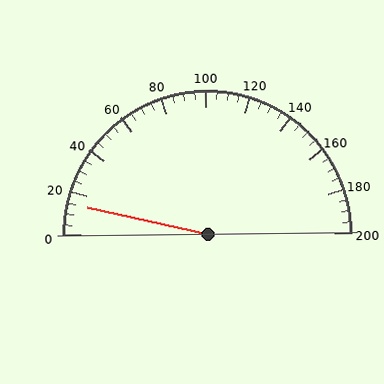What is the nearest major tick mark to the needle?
The nearest major tick mark is 20.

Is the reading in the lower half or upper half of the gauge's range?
The reading is in the lower half of the range (0 to 200).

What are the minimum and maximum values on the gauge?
The gauge ranges from 0 to 200.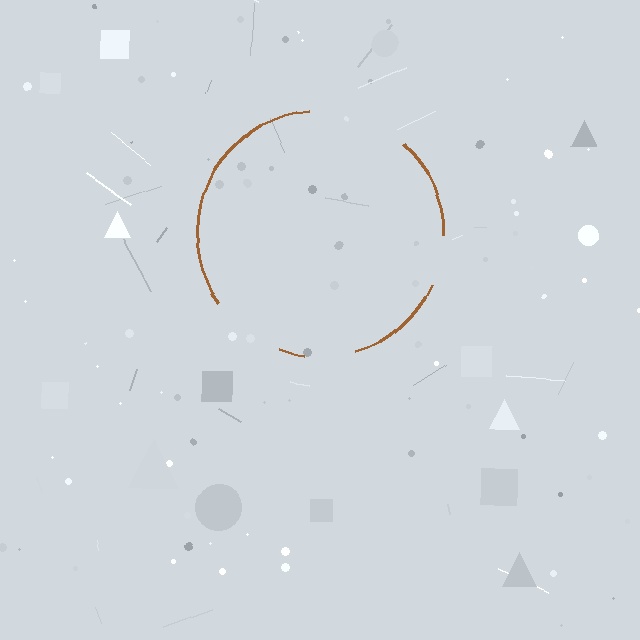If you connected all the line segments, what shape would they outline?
They would outline a circle.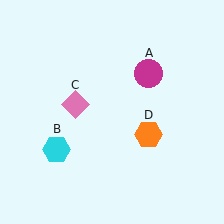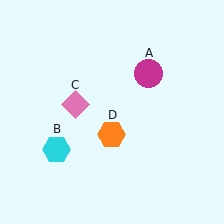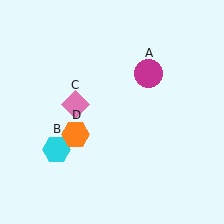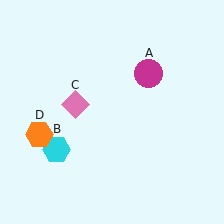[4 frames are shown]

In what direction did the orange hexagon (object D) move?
The orange hexagon (object D) moved left.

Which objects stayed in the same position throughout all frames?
Magenta circle (object A) and cyan hexagon (object B) and pink diamond (object C) remained stationary.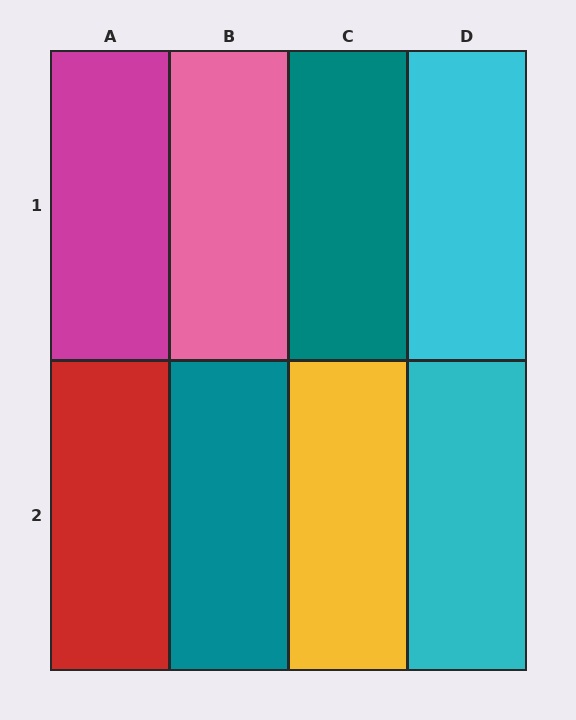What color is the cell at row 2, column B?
Teal.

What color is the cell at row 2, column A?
Red.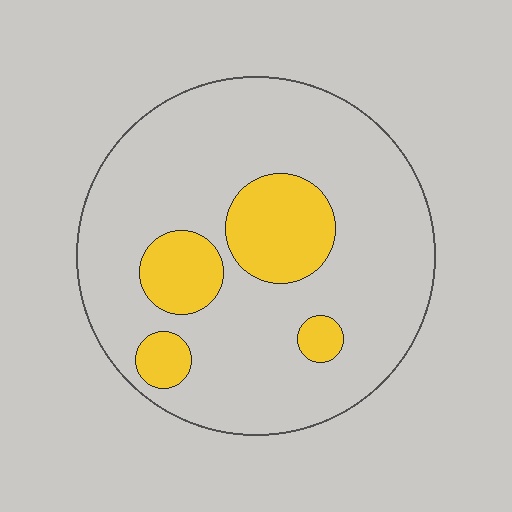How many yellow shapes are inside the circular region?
4.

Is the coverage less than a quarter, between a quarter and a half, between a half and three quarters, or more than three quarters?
Less than a quarter.